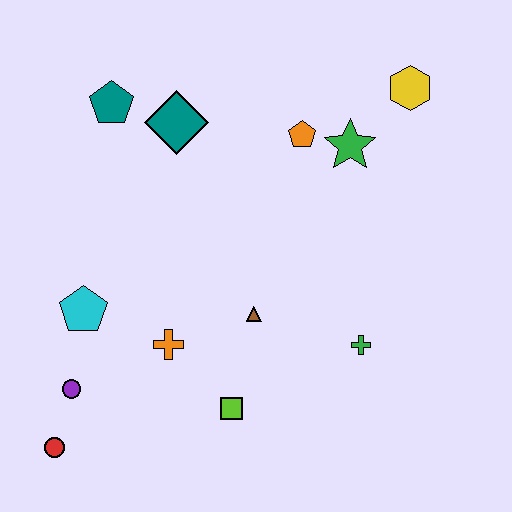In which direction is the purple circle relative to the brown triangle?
The purple circle is to the left of the brown triangle.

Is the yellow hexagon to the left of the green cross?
No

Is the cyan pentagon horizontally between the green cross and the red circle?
Yes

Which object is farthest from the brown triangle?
The yellow hexagon is farthest from the brown triangle.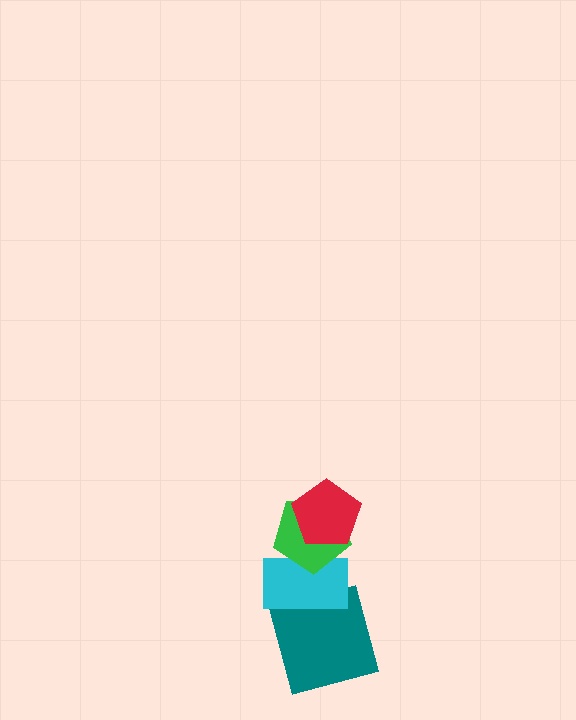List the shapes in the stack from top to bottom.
From top to bottom: the red pentagon, the green pentagon, the cyan rectangle, the teal square.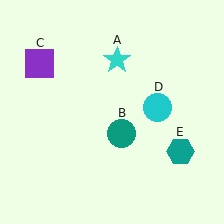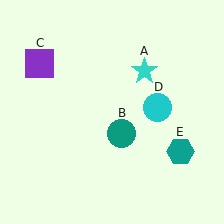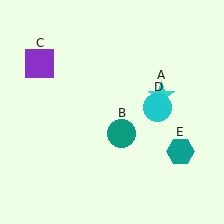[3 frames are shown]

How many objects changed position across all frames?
1 object changed position: cyan star (object A).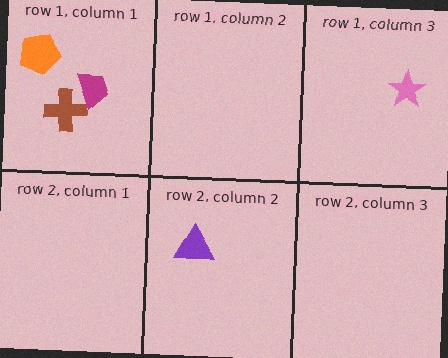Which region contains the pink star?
The row 1, column 3 region.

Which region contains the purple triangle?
The row 2, column 2 region.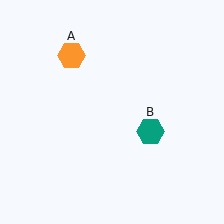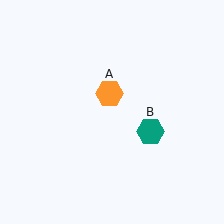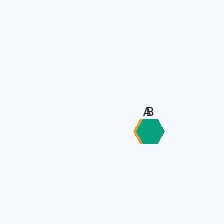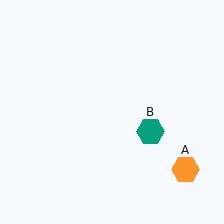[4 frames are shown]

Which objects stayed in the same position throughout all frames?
Teal hexagon (object B) remained stationary.